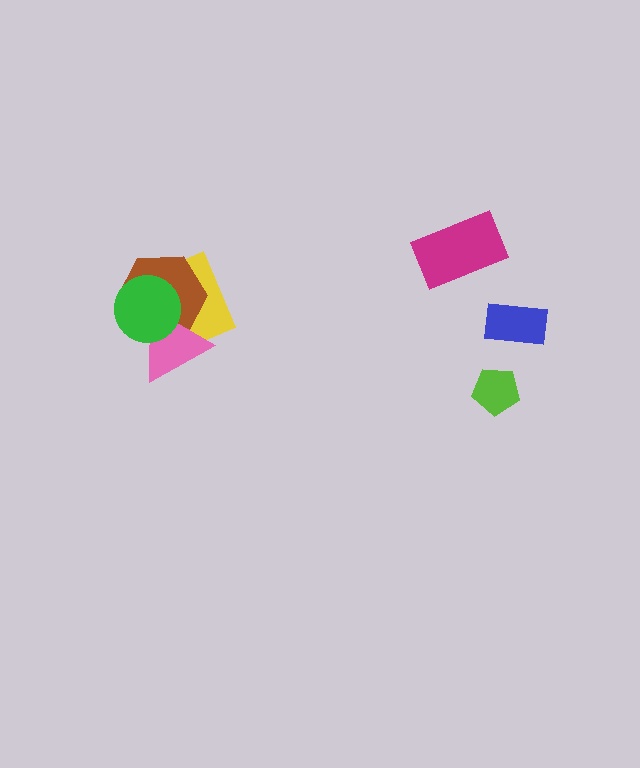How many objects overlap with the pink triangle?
3 objects overlap with the pink triangle.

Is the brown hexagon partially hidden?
Yes, it is partially covered by another shape.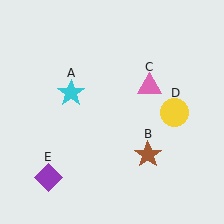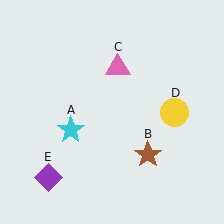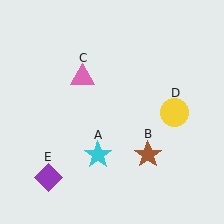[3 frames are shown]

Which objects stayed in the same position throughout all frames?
Brown star (object B) and yellow circle (object D) and purple diamond (object E) remained stationary.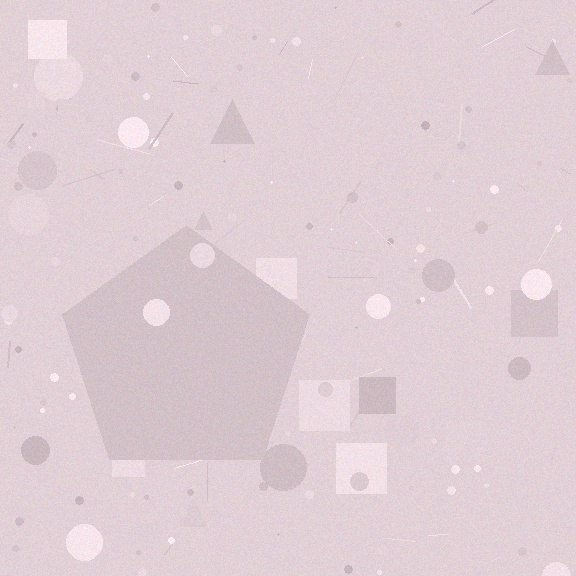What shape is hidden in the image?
A pentagon is hidden in the image.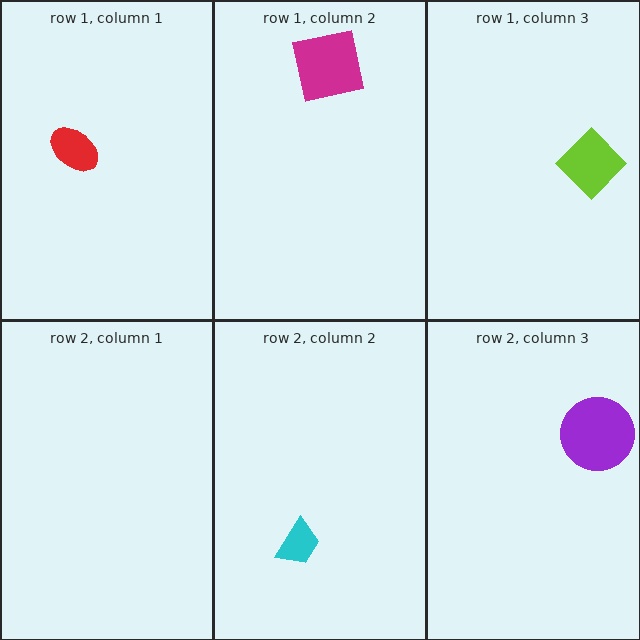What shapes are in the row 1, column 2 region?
The magenta square.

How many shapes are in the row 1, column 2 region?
1.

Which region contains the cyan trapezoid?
The row 2, column 2 region.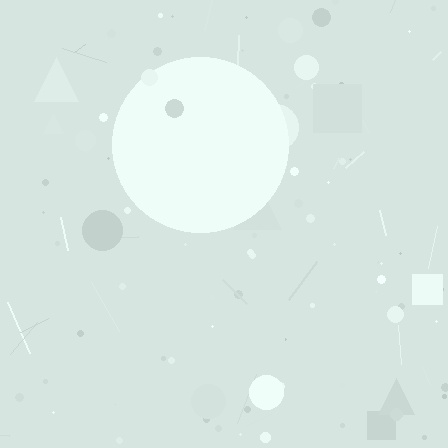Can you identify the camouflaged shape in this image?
The camouflaged shape is a circle.